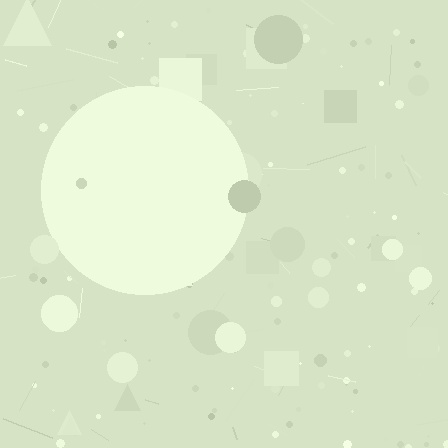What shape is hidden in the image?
A circle is hidden in the image.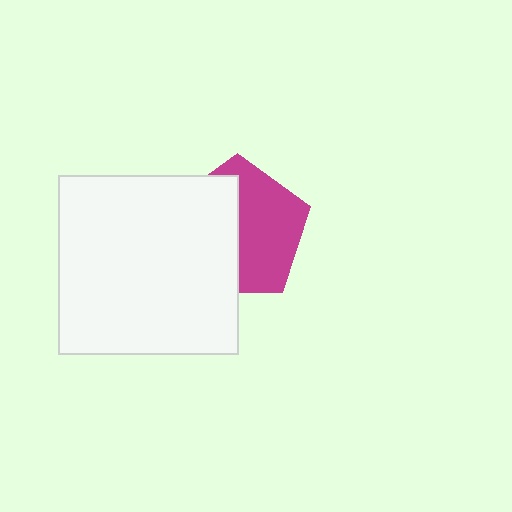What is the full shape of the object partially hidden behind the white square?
The partially hidden object is a magenta pentagon.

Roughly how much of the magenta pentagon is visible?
About half of it is visible (roughly 51%).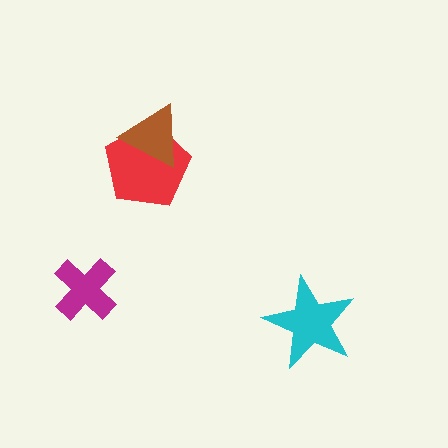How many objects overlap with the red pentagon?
1 object overlaps with the red pentagon.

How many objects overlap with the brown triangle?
1 object overlaps with the brown triangle.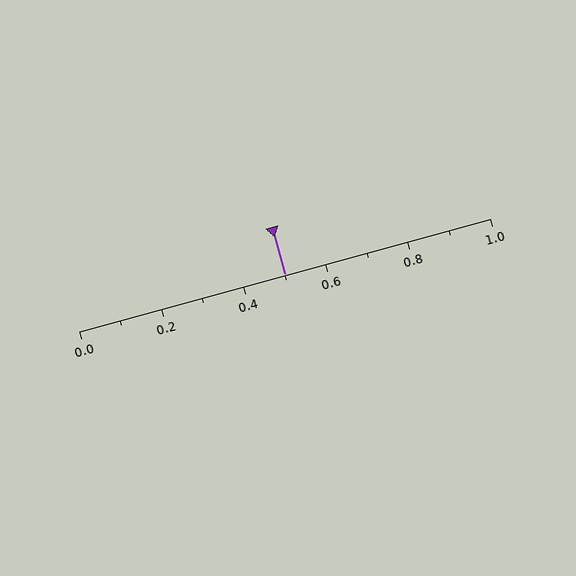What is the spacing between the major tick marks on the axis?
The major ticks are spaced 0.2 apart.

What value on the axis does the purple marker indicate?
The marker indicates approximately 0.5.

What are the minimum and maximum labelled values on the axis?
The axis runs from 0.0 to 1.0.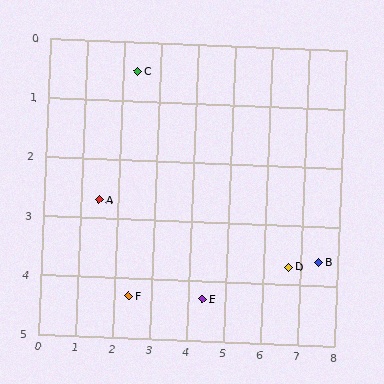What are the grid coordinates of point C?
Point C is at approximately (2.4, 0.5).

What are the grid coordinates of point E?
Point E is at approximately (4.4, 4.3).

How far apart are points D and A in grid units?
Points D and A are about 5.3 grid units apart.